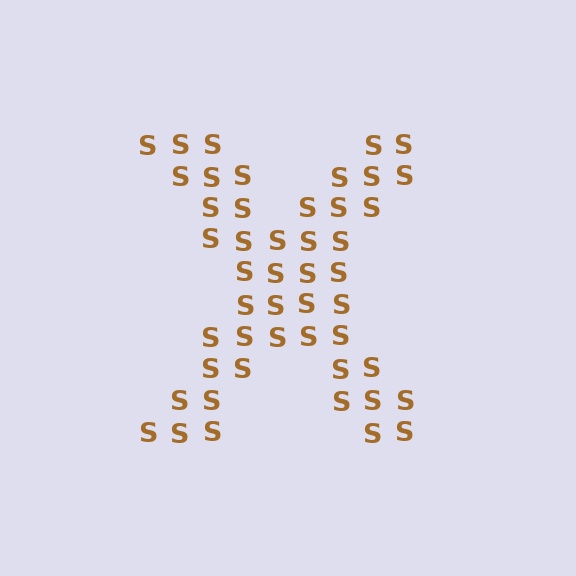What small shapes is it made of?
It is made of small letter S's.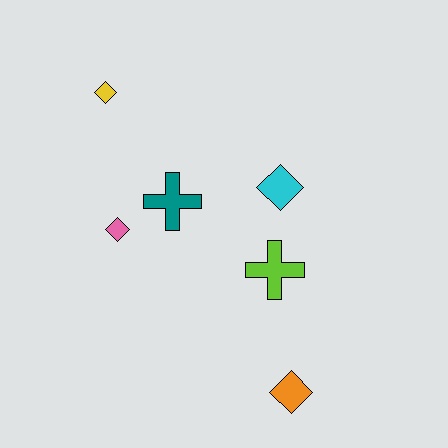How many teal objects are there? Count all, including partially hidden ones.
There is 1 teal object.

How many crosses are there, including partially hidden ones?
There are 2 crosses.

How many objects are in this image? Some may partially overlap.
There are 6 objects.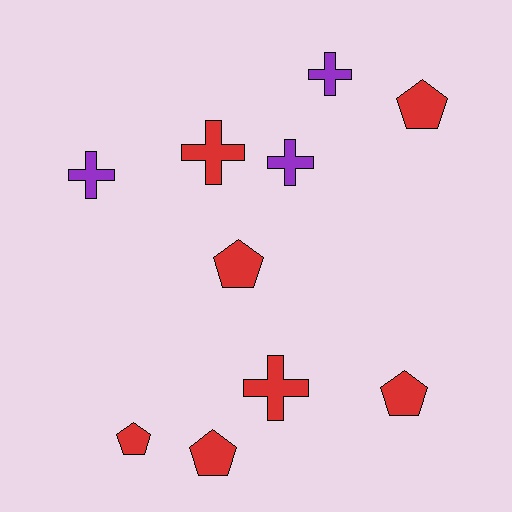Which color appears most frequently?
Red, with 7 objects.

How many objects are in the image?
There are 10 objects.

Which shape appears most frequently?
Cross, with 5 objects.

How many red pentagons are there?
There are 5 red pentagons.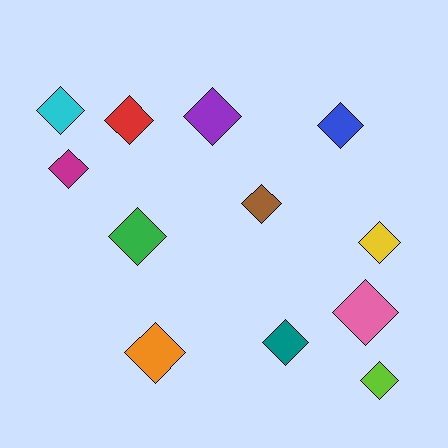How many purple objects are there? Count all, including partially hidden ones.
There is 1 purple object.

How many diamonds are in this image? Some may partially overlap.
There are 12 diamonds.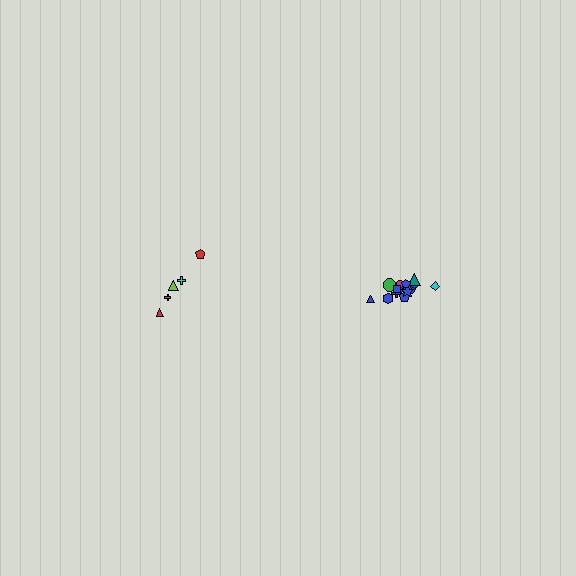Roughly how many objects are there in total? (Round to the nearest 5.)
Roughly 20 objects in total.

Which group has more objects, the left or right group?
The right group.